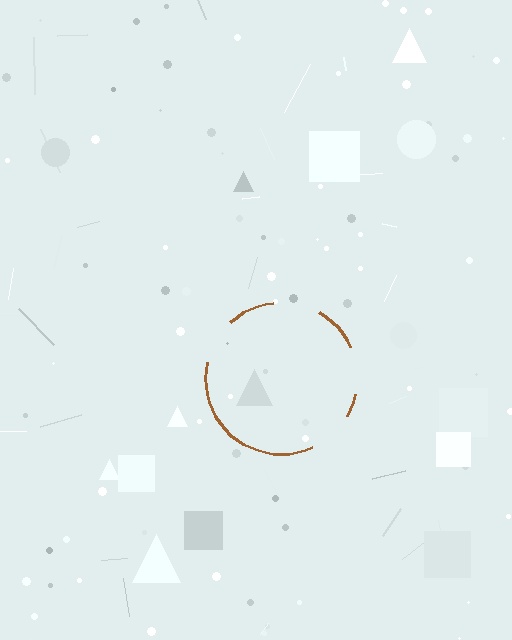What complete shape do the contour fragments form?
The contour fragments form a circle.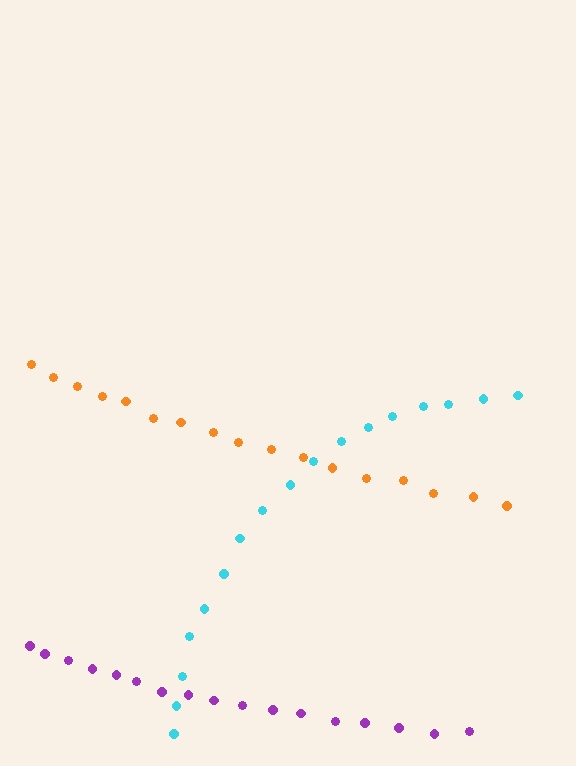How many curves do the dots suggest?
There are 3 distinct paths.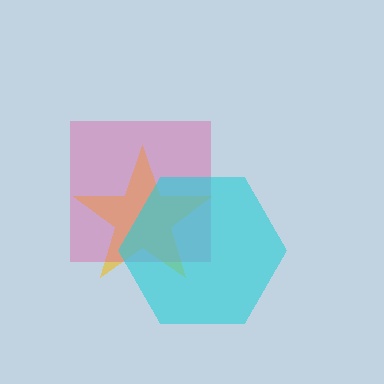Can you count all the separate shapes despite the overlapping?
Yes, there are 3 separate shapes.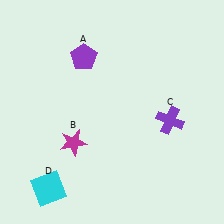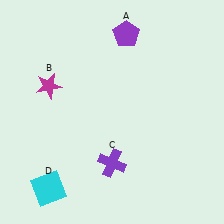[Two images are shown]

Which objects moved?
The objects that moved are: the purple pentagon (A), the magenta star (B), the purple cross (C).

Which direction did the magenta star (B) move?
The magenta star (B) moved up.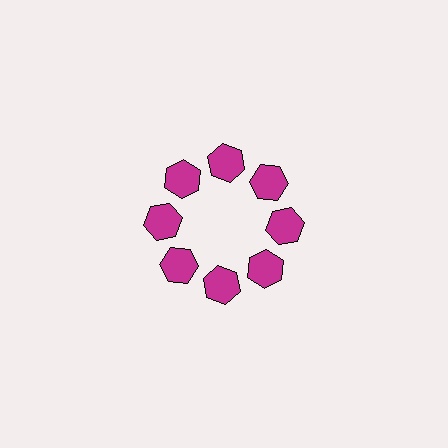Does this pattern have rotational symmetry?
Yes, this pattern has 8-fold rotational symmetry. It looks the same after rotating 45 degrees around the center.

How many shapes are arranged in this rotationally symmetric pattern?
There are 8 shapes, arranged in 8 groups of 1.